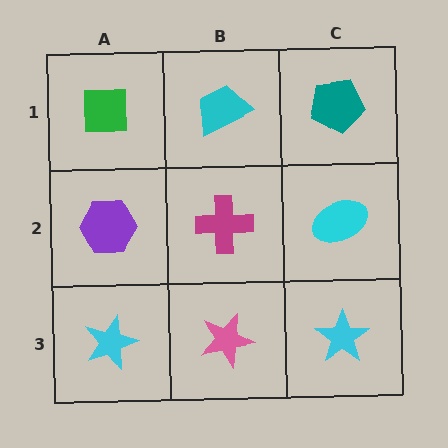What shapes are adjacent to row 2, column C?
A teal pentagon (row 1, column C), a cyan star (row 3, column C), a magenta cross (row 2, column B).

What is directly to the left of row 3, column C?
A pink star.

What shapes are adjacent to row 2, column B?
A cyan trapezoid (row 1, column B), a pink star (row 3, column B), a purple hexagon (row 2, column A), a cyan ellipse (row 2, column C).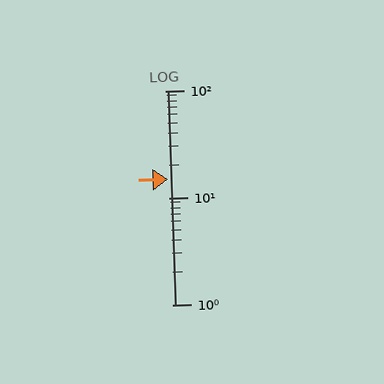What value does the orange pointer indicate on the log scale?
The pointer indicates approximately 15.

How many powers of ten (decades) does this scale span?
The scale spans 2 decades, from 1 to 100.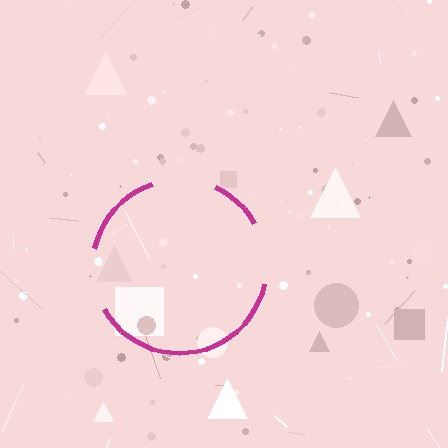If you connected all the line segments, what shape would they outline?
They would outline a circle.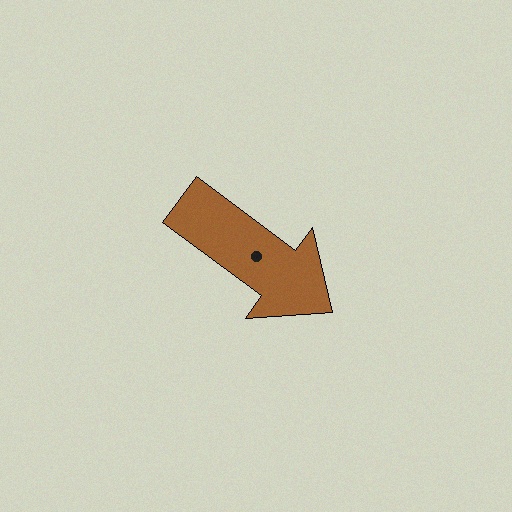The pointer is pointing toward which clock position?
Roughly 4 o'clock.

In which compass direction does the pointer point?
Southeast.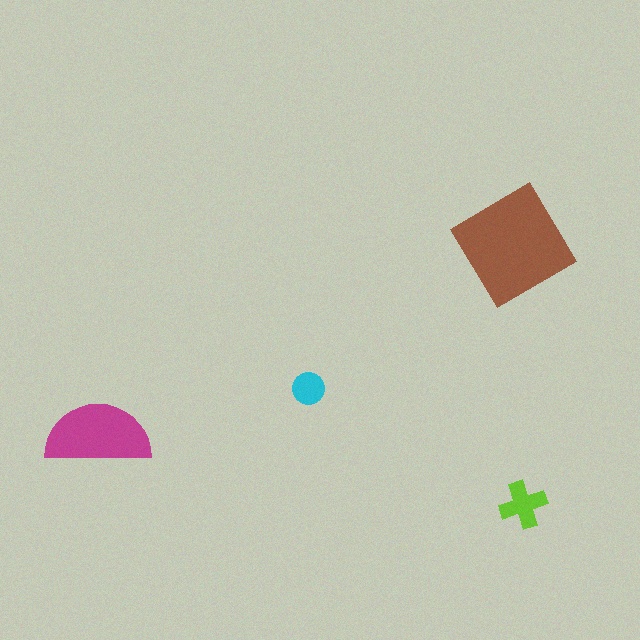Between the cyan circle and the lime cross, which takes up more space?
The lime cross.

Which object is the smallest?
The cyan circle.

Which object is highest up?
The brown diamond is topmost.